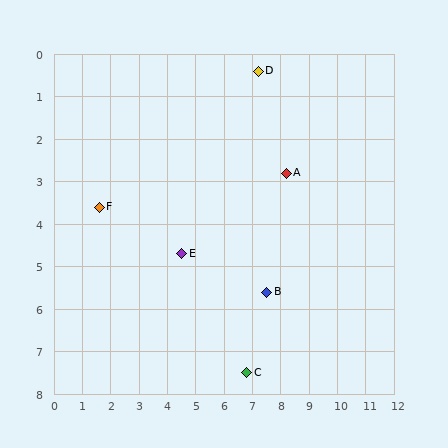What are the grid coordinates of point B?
Point B is at approximately (7.5, 5.6).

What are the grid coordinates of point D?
Point D is at approximately (7.2, 0.4).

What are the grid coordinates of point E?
Point E is at approximately (4.5, 4.7).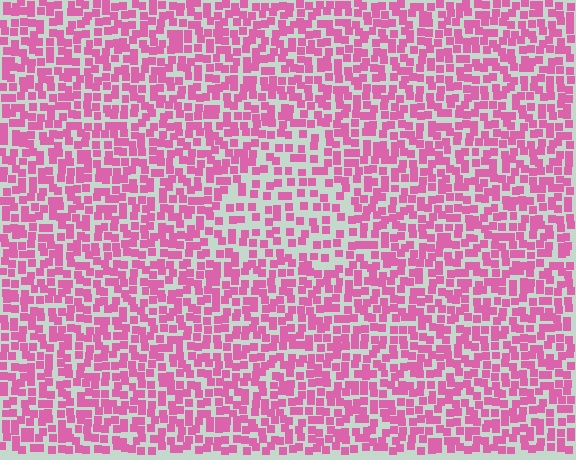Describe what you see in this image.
The image contains small pink elements arranged at two different densities. A triangle-shaped region is visible where the elements are less densely packed than the surrounding area.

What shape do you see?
I see a triangle.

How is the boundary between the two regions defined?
The boundary is defined by a change in element density (approximately 1.6x ratio). All elements are the same color, size, and shape.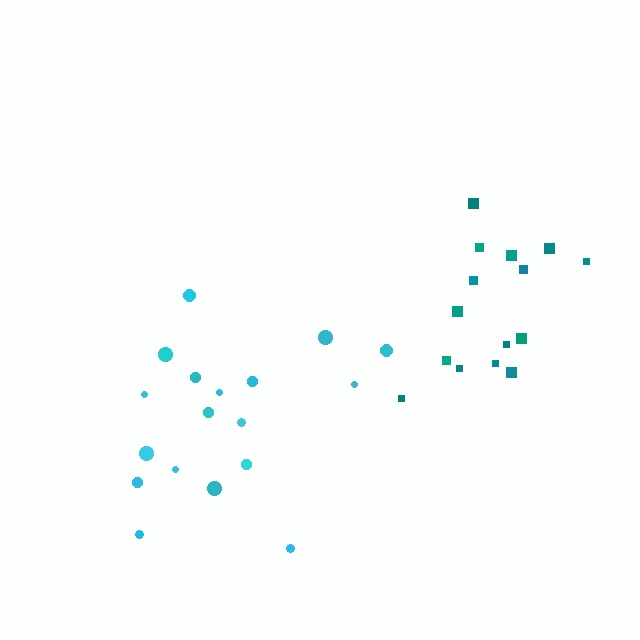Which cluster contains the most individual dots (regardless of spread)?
Cyan (18).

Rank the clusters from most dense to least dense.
cyan, teal.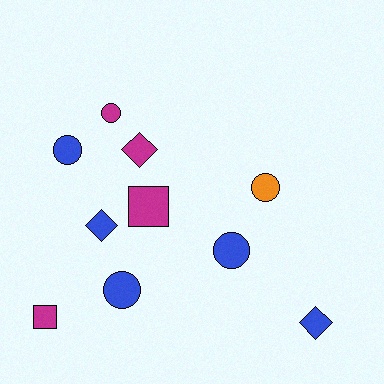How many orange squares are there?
There are no orange squares.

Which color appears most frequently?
Blue, with 5 objects.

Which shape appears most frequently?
Circle, with 5 objects.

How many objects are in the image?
There are 10 objects.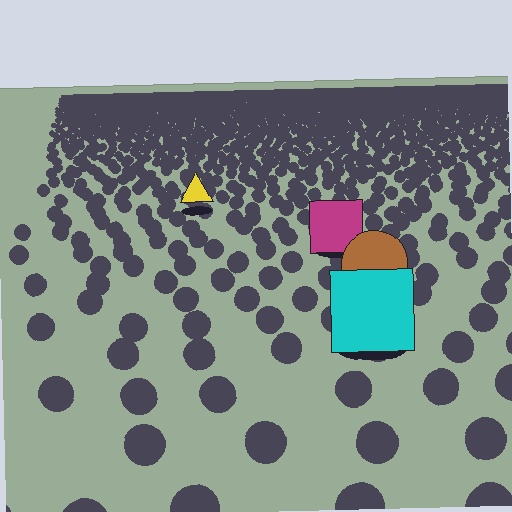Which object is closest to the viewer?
The cyan square is closest. The texture marks near it are larger and more spread out.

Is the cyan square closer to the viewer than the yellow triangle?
Yes. The cyan square is closer — you can tell from the texture gradient: the ground texture is coarser near it.